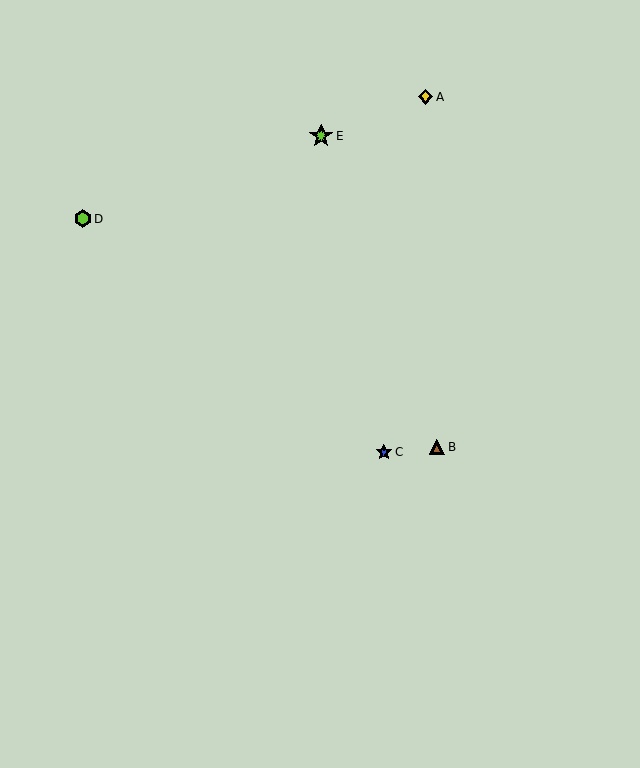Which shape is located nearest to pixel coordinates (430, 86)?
The yellow diamond (labeled A) at (425, 97) is nearest to that location.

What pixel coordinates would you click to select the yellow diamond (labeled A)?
Click at (425, 97) to select the yellow diamond A.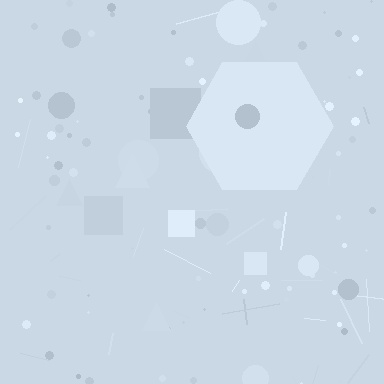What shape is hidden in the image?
A hexagon is hidden in the image.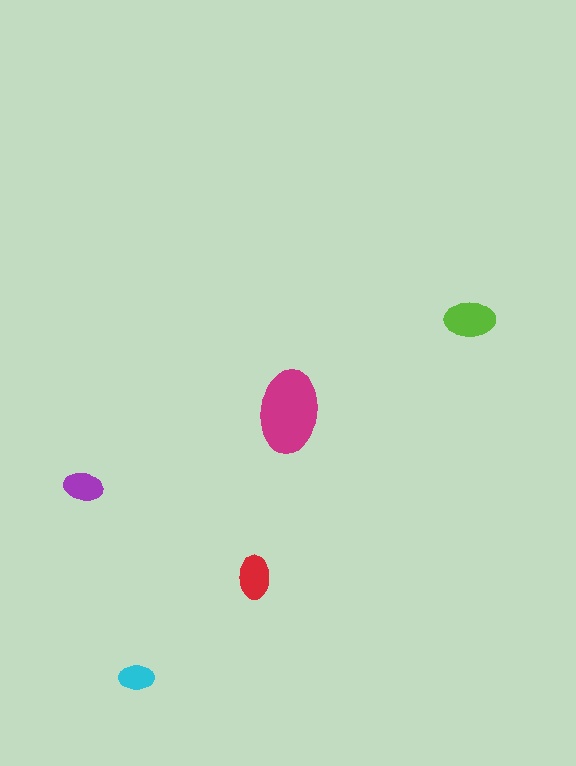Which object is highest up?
The lime ellipse is topmost.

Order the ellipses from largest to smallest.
the magenta one, the lime one, the red one, the purple one, the cyan one.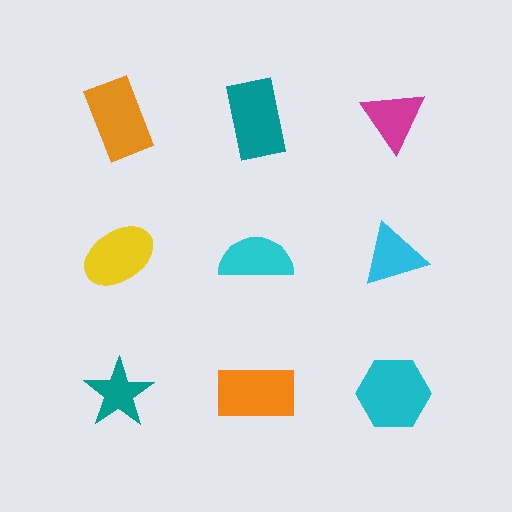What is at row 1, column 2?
A teal rectangle.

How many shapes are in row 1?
3 shapes.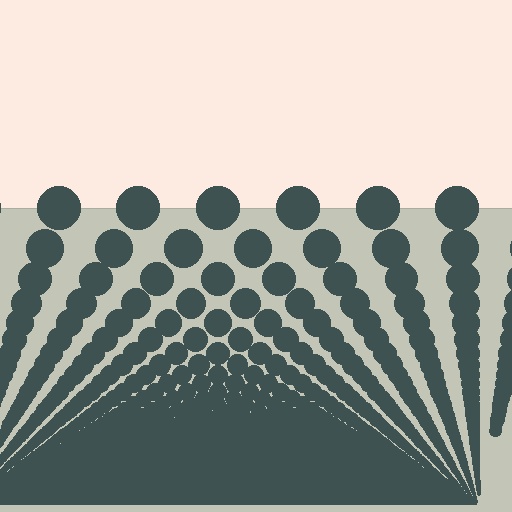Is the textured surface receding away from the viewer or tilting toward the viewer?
The surface appears to tilt toward the viewer. Texture elements get larger and sparser toward the top.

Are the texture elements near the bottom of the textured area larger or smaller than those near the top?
Smaller. The gradient is inverted — elements near the bottom are smaller and denser.